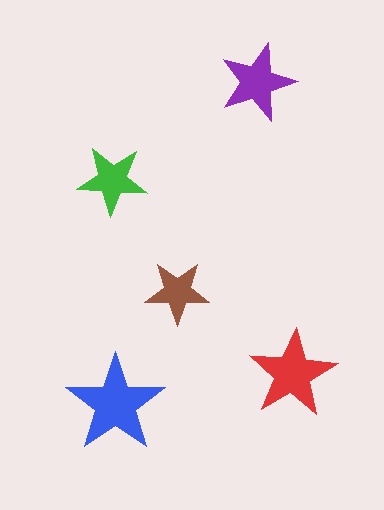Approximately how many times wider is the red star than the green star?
About 1.5 times wider.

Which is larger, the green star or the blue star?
The blue one.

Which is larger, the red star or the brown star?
The red one.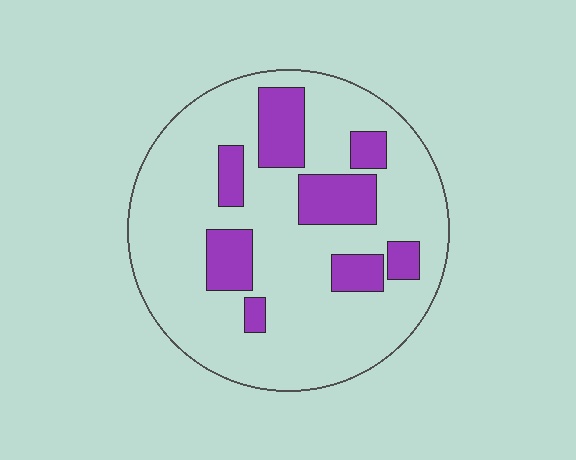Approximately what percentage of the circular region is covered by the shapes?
Approximately 20%.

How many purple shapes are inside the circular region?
8.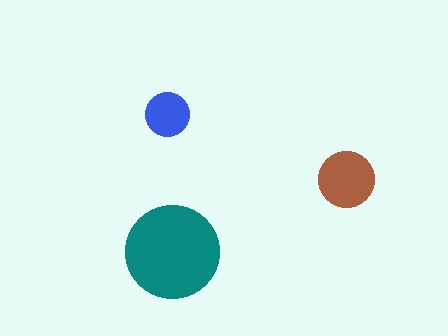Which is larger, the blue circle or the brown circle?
The brown one.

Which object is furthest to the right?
The brown circle is rightmost.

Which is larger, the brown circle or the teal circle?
The teal one.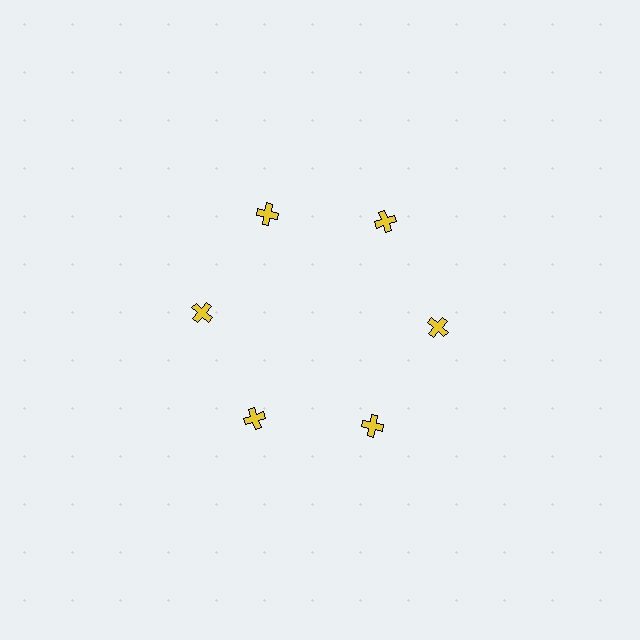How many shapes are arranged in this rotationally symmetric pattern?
There are 6 shapes, arranged in 6 groups of 1.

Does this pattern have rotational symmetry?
Yes, this pattern has 6-fold rotational symmetry. It looks the same after rotating 60 degrees around the center.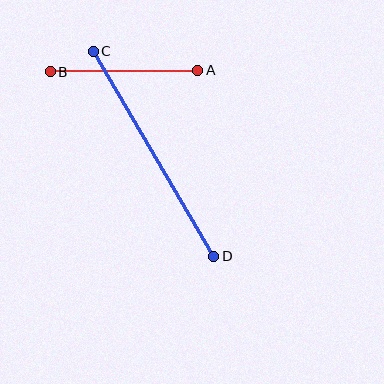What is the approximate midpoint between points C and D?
The midpoint is at approximately (153, 154) pixels.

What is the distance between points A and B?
The distance is approximately 148 pixels.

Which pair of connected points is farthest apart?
Points C and D are farthest apart.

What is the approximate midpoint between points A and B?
The midpoint is at approximately (124, 71) pixels.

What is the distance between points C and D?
The distance is approximately 238 pixels.